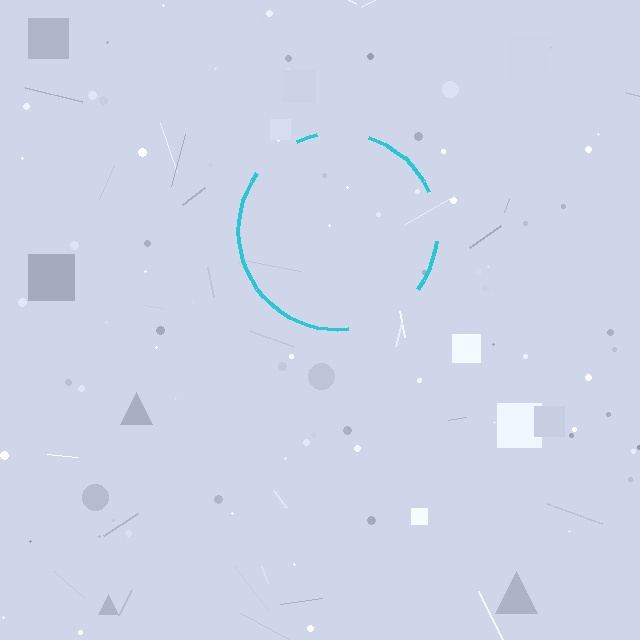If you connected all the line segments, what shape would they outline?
They would outline a circle.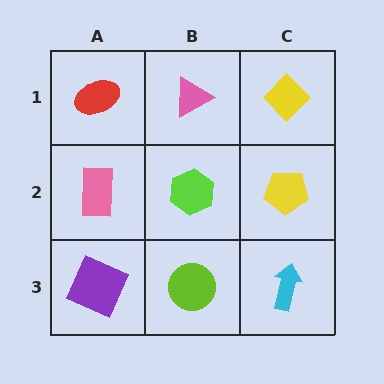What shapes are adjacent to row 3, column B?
A lime hexagon (row 2, column B), a purple square (row 3, column A), a cyan arrow (row 3, column C).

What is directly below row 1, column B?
A lime hexagon.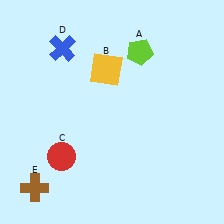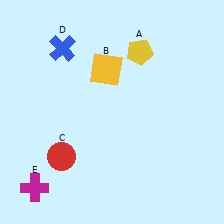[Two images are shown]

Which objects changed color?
A changed from lime to yellow. E changed from brown to magenta.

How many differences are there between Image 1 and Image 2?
There are 2 differences between the two images.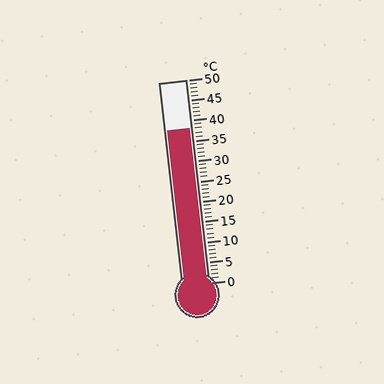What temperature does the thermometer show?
The thermometer shows approximately 38°C.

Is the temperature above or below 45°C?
The temperature is below 45°C.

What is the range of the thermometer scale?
The thermometer scale ranges from 0°C to 50°C.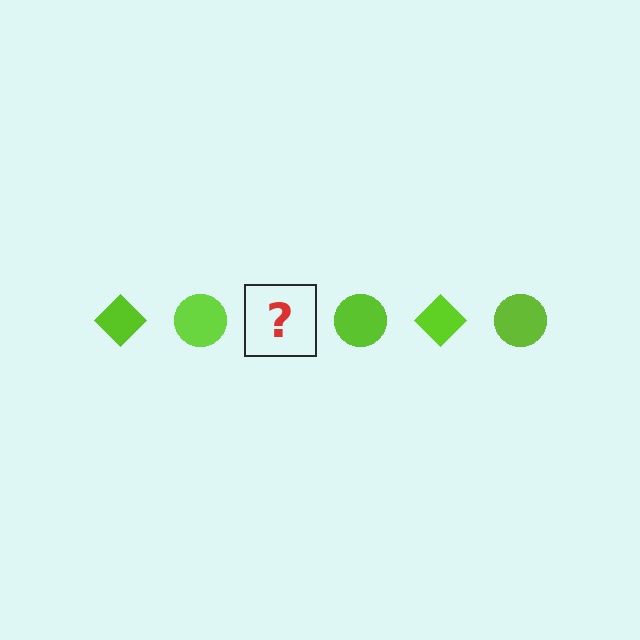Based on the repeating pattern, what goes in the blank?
The blank should be a lime diamond.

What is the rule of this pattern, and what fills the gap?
The rule is that the pattern cycles through diamond, circle shapes in lime. The gap should be filled with a lime diamond.